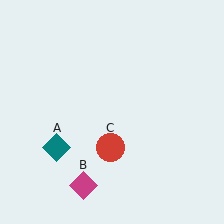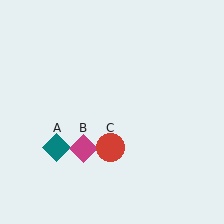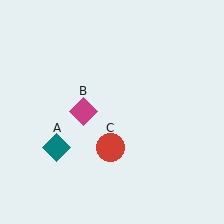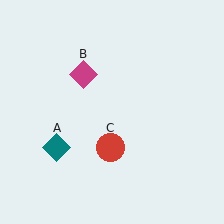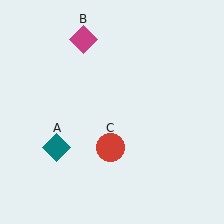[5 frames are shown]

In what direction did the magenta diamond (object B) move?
The magenta diamond (object B) moved up.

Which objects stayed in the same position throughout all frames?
Teal diamond (object A) and red circle (object C) remained stationary.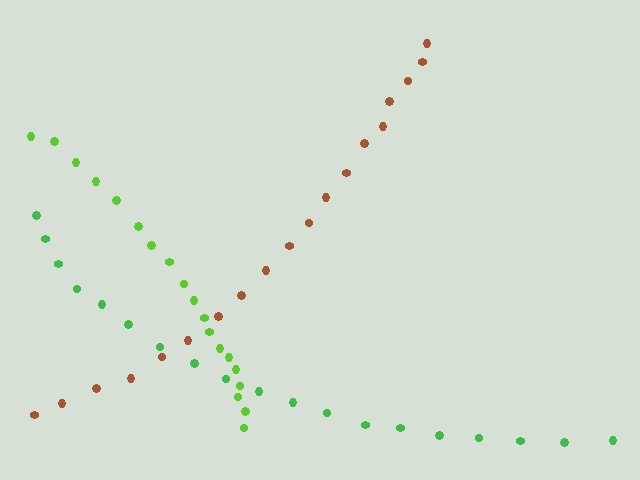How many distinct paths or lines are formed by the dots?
There are 3 distinct paths.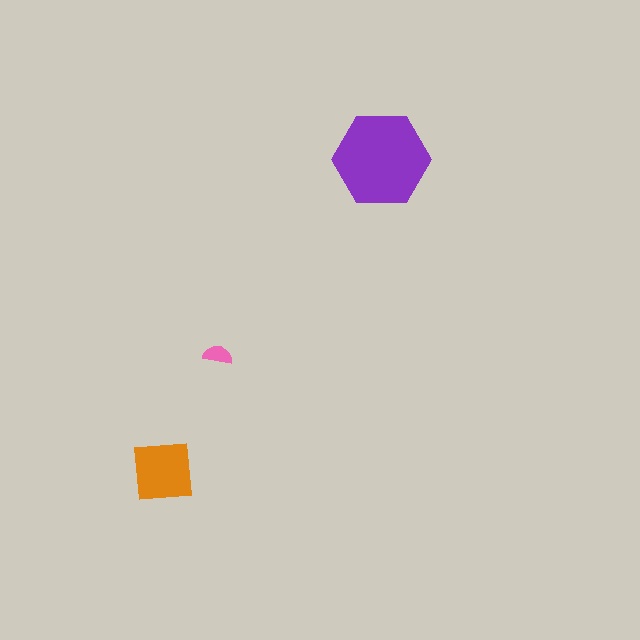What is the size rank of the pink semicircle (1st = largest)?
3rd.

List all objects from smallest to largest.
The pink semicircle, the orange square, the purple hexagon.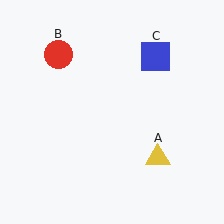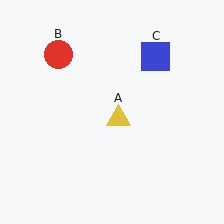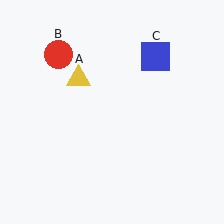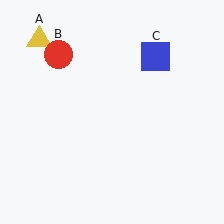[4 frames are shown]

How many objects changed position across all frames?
1 object changed position: yellow triangle (object A).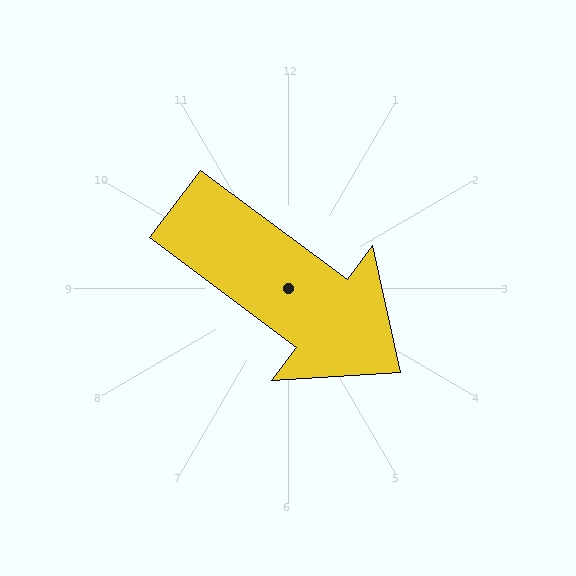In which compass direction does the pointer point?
Southeast.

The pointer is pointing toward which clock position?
Roughly 4 o'clock.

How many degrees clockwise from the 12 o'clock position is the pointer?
Approximately 127 degrees.